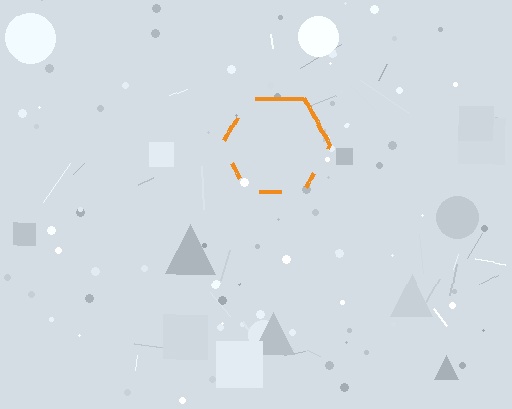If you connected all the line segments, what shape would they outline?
They would outline a hexagon.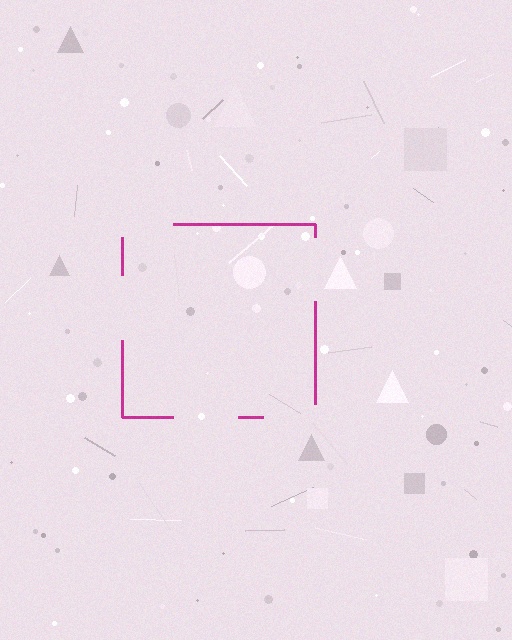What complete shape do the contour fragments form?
The contour fragments form a square.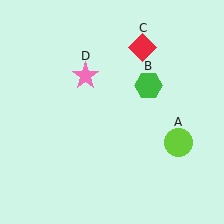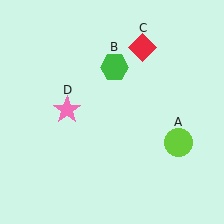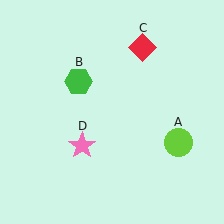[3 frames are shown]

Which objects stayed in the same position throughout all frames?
Lime circle (object A) and red diamond (object C) remained stationary.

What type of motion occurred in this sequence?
The green hexagon (object B), pink star (object D) rotated counterclockwise around the center of the scene.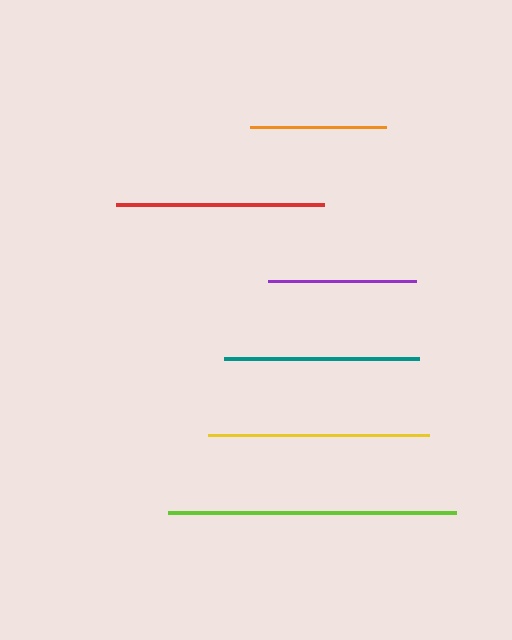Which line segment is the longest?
The lime line is the longest at approximately 289 pixels.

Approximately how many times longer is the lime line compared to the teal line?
The lime line is approximately 1.5 times the length of the teal line.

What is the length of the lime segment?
The lime segment is approximately 289 pixels long.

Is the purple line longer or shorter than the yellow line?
The yellow line is longer than the purple line.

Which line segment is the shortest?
The orange line is the shortest at approximately 137 pixels.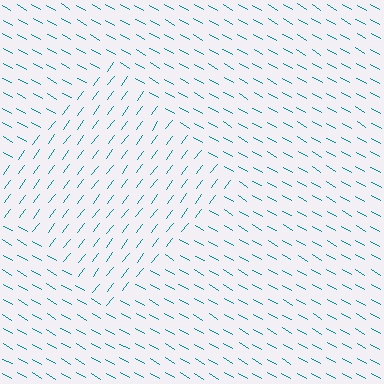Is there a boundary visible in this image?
Yes, there is a texture boundary formed by a change in line orientation.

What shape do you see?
I see a diamond.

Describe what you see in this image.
The image is filled with small teal line segments. A diamond region in the image has lines oriented differently from the surrounding lines, creating a visible texture boundary.